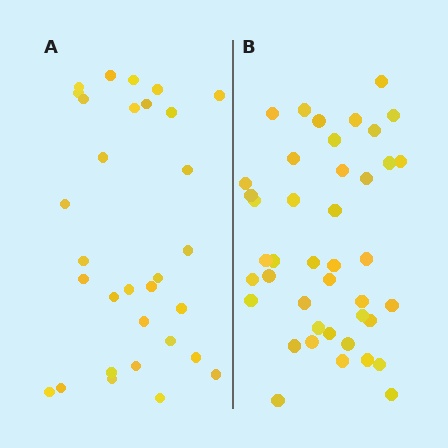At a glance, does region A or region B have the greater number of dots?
Region B (the right region) has more dots.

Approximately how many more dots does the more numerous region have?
Region B has roughly 12 or so more dots than region A.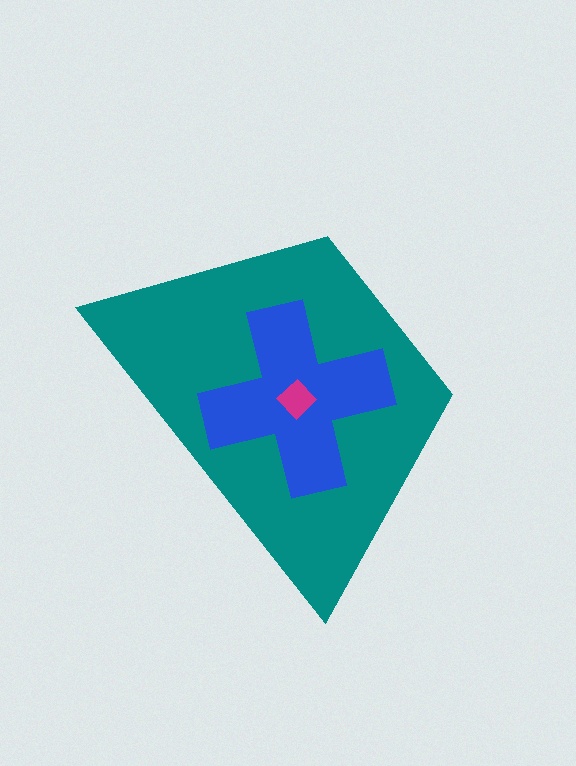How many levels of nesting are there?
3.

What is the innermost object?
The magenta diamond.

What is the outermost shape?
The teal trapezoid.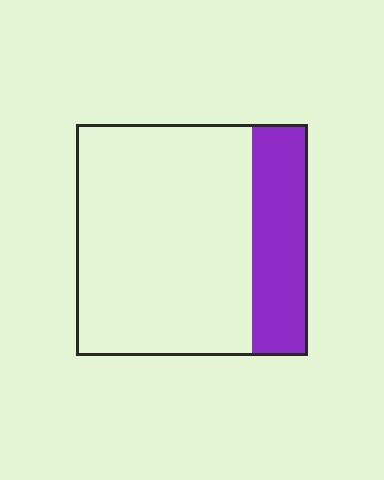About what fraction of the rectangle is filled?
About one quarter (1/4).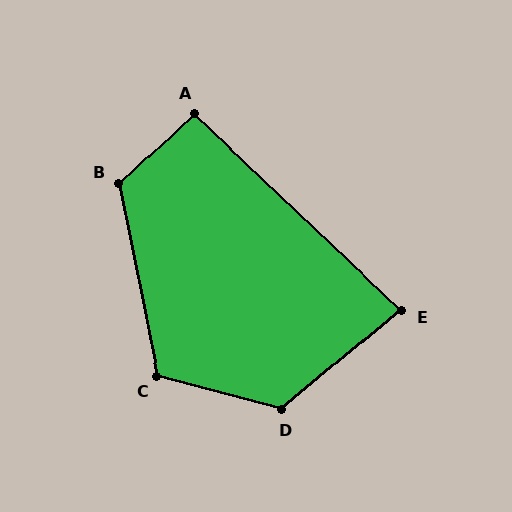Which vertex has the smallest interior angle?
E, at approximately 83 degrees.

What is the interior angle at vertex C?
Approximately 116 degrees (obtuse).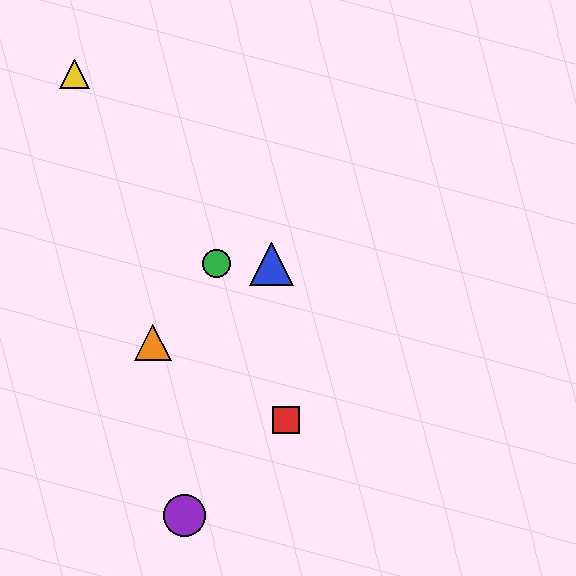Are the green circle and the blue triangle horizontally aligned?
Yes, both are at y≈264.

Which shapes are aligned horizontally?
The blue triangle, the green circle are aligned horizontally.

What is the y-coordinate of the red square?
The red square is at y≈420.